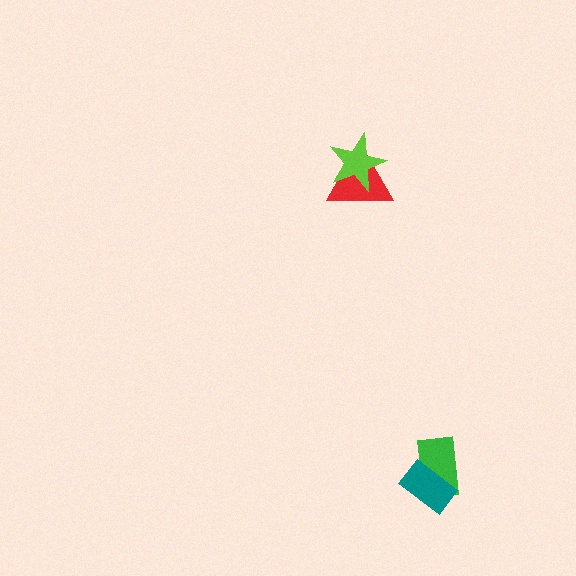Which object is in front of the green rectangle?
The teal rectangle is in front of the green rectangle.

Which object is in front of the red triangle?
The lime star is in front of the red triangle.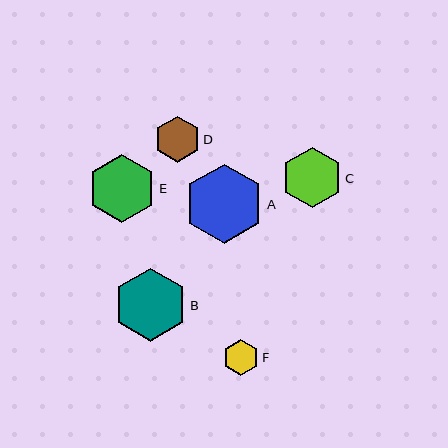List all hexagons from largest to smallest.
From largest to smallest: A, B, E, C, D, F.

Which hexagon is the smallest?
Hexagon F is the smallest with a size of approximately 36 pixels.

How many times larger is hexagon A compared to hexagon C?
Hexagon A is approximately 1.3 times the size of hexagon C.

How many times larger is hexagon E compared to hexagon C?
Hexagon E is approximately 1.1 times the size of hexagon C.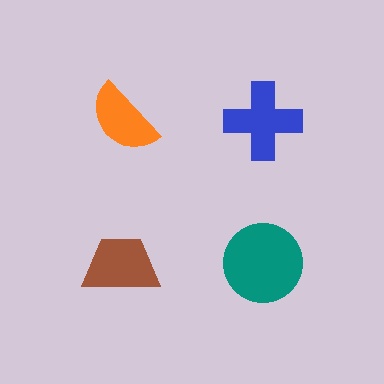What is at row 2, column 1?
A brown trapezoid.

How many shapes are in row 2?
2 shapes.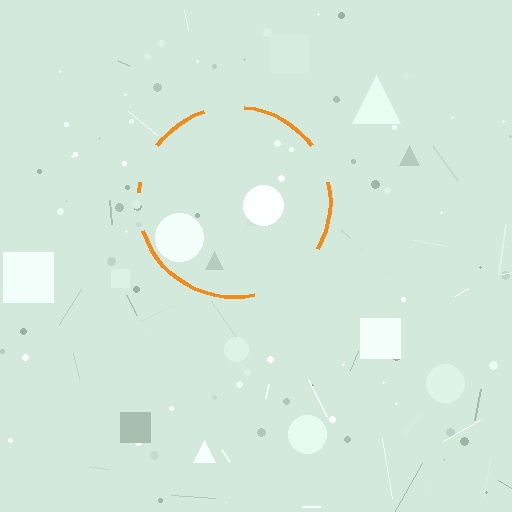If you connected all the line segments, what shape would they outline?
They would outline a circle.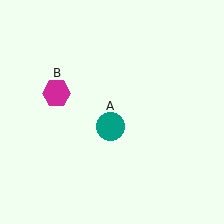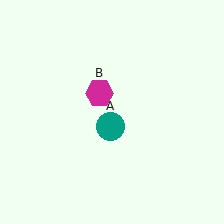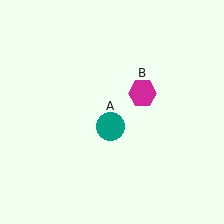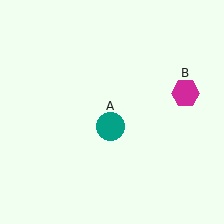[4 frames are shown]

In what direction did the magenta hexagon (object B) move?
The magenta hexagon (object B) moved right.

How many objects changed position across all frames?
1 object changed position: magenta hexagon (object B).